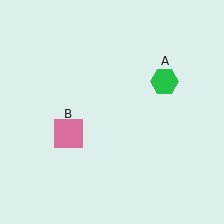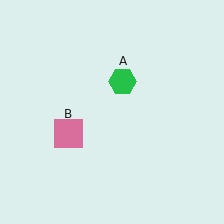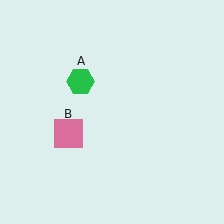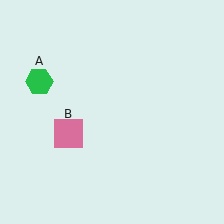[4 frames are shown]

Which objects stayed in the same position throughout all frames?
Pink square (object B) remained stationary.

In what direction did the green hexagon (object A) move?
The green hexagon (object A) moved left.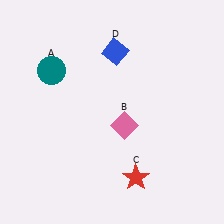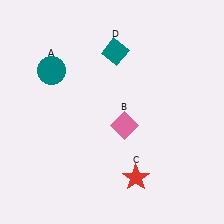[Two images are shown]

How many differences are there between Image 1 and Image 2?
There is 1 difference between the two images.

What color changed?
The diamond (D) changed from blue in Image 1 to teal in Image 2.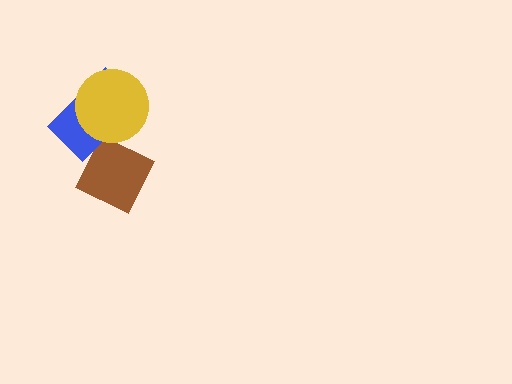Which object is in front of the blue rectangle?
The yellow circle is in front of the blue rectangle.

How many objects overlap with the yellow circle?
2 objects overlap with the yellow circle.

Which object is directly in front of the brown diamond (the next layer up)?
The blue rectangle is directly in front of the brown diamond.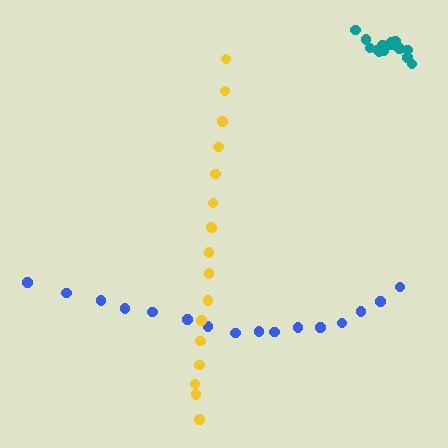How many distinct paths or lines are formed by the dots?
There are 3 distinct paths.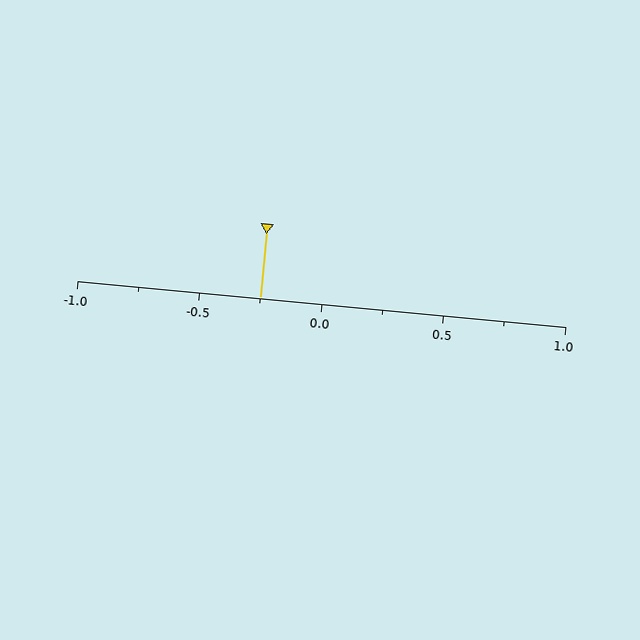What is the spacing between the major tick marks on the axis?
The major ticks are spaced 0.5 apart.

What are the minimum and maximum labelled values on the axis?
The axis runs from -1.0 to 1.0.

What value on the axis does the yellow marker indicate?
The marker indicates approximately -0.25.